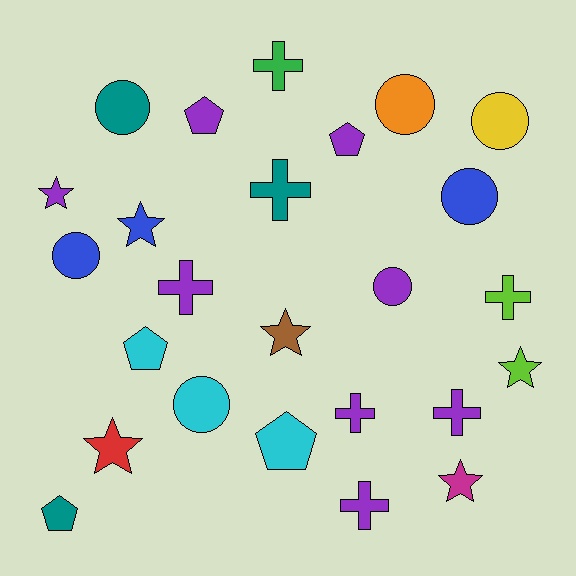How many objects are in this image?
There are 25 objects.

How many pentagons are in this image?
There are 5 pentagons.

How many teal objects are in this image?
There are 3 teal objects.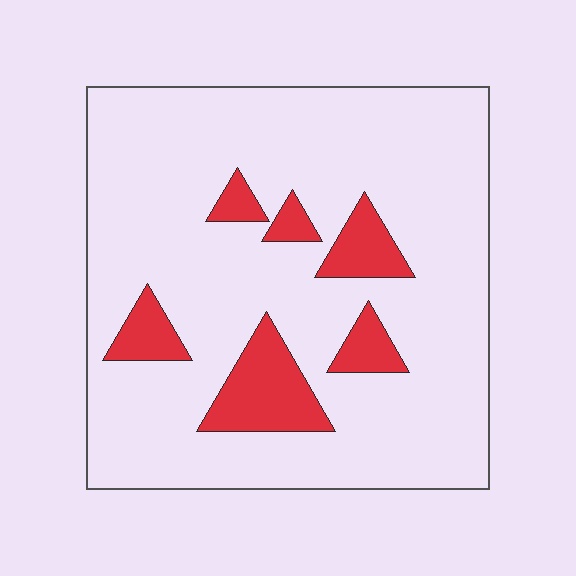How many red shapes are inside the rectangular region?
6.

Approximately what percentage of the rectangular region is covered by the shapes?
Approximately 15%.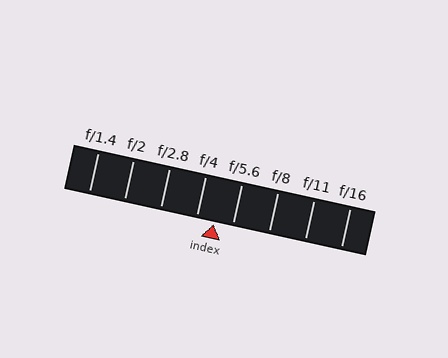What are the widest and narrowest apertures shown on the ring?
The widest aperture shown is f/1.4 and the narrowest is f/16.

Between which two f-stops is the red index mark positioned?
The index mark is between f/4 and f/5.6.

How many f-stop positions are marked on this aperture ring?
There are 8 f-stop positions marked.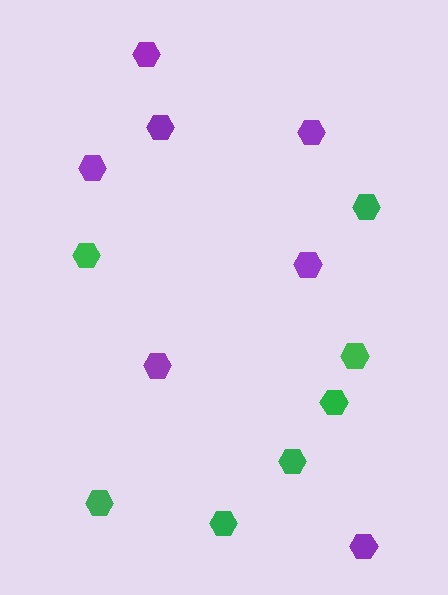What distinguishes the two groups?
There are 2 groups: one group of purple hexagons (7) and one group of green hexagons (7).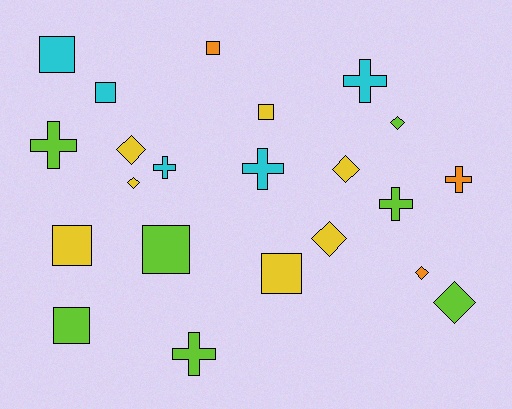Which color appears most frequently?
Lime, with 7 objects.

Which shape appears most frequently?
Square, with 8 objects.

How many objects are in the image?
There are 22 objects.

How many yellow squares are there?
There are 3 yellow squares.